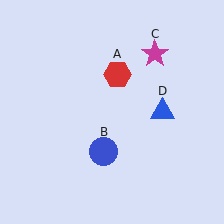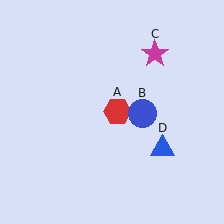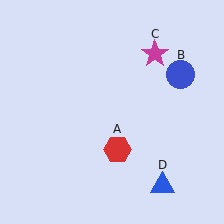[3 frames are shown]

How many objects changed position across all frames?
3 objects changed position: red hexagon (object A), blue circle (object B), blue triangle (object D).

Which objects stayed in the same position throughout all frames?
Magenta star (object C) remained stationary.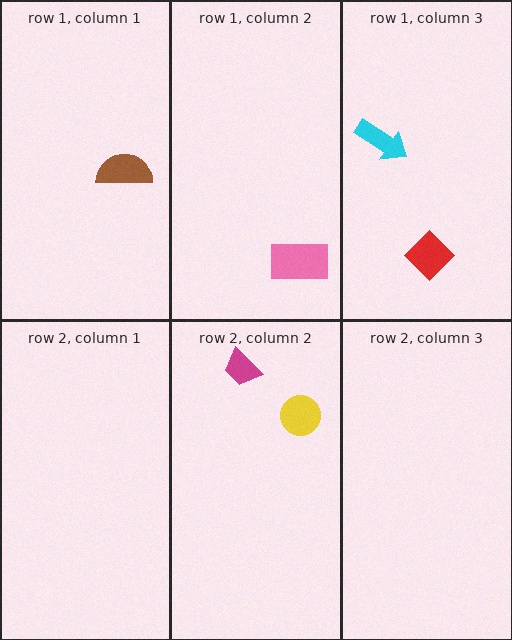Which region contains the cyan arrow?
The row 1, column 3 region.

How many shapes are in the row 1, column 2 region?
1.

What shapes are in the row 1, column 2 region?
The pink rectangle.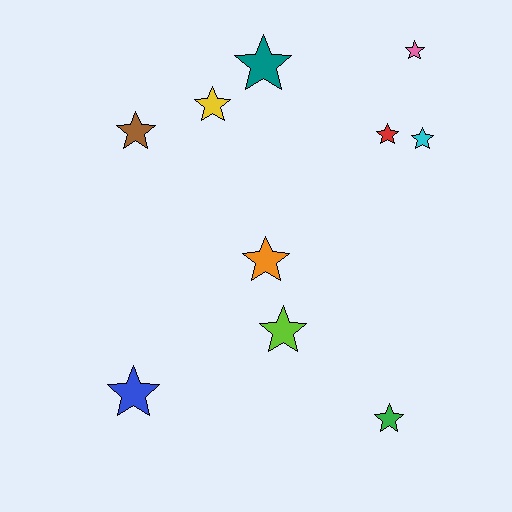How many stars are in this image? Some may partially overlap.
There are 10 stars.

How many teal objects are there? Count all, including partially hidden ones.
There is 1 teal object.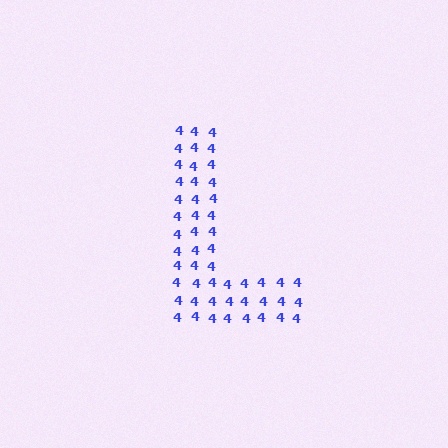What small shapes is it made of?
It is made of small digit 4's.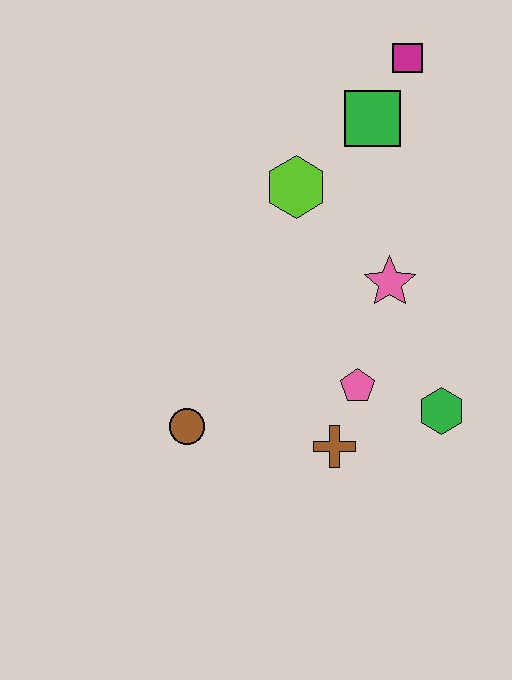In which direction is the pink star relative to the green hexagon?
The pink star is above the green hexagon.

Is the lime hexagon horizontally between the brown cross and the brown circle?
Yes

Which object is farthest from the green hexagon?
The magenta square is farthest from the green hexagon.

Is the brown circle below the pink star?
Yes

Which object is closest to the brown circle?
The brown cross is closest to the brown circle.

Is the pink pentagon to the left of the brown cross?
No